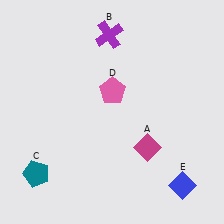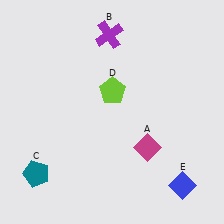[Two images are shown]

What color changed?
The pentagon (D) changed from pink in Image 1 to lime in Image 2.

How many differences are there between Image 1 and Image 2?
There is 1 difference between the two images.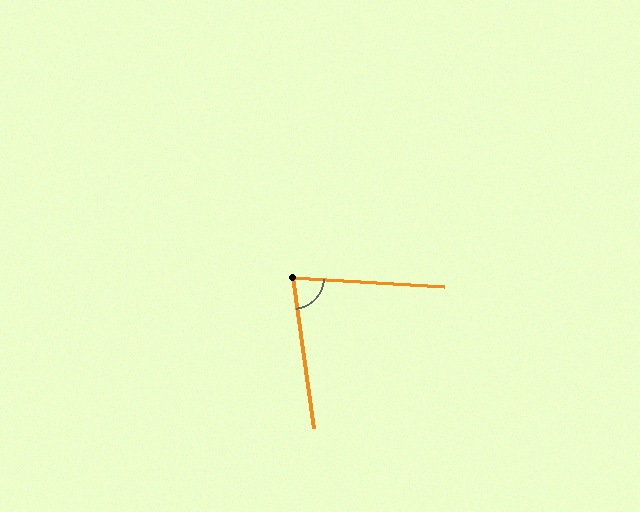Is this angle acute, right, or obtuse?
It is acute.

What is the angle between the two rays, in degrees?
Approximately 79 degrees.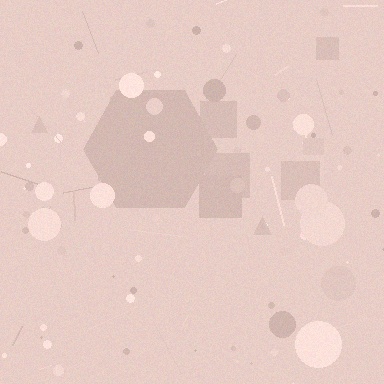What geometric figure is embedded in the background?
A hexagon is embedded in the background.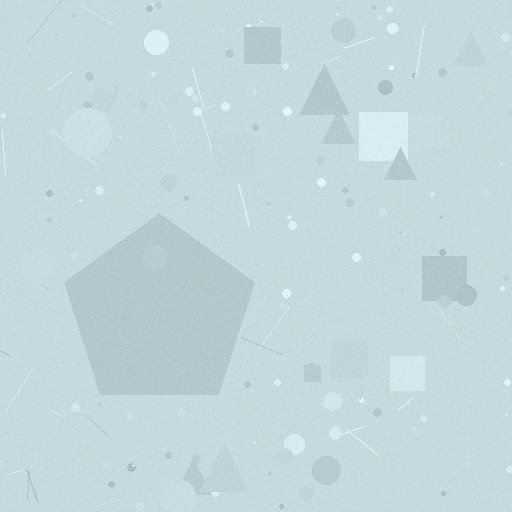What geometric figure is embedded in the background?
A pentagon is embedded in the background.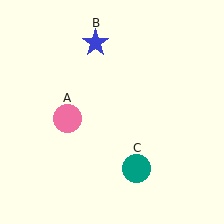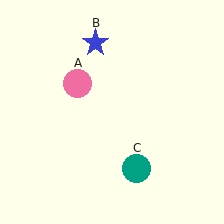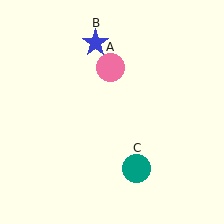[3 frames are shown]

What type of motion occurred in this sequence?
The pink circle (object A) rotated clockwise around the center of the scene.